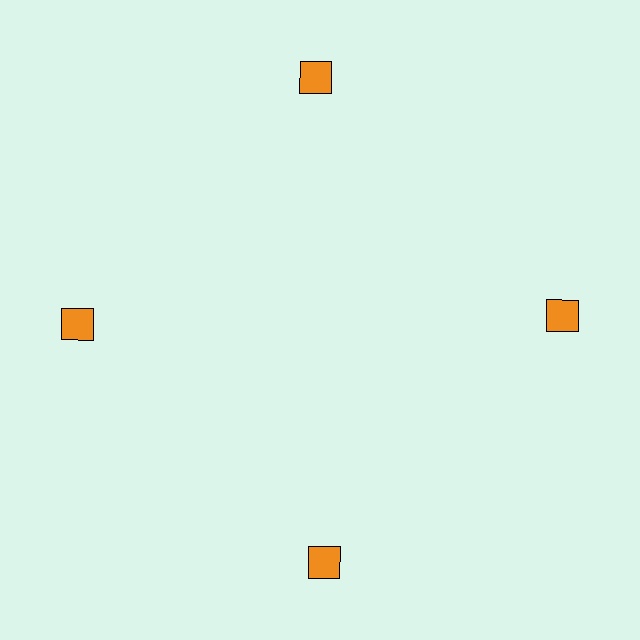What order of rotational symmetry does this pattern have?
This pattern has 4-fold rotational symmetry.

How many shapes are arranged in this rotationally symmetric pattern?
There are 4 shapes, arranged in 4 groups of 1.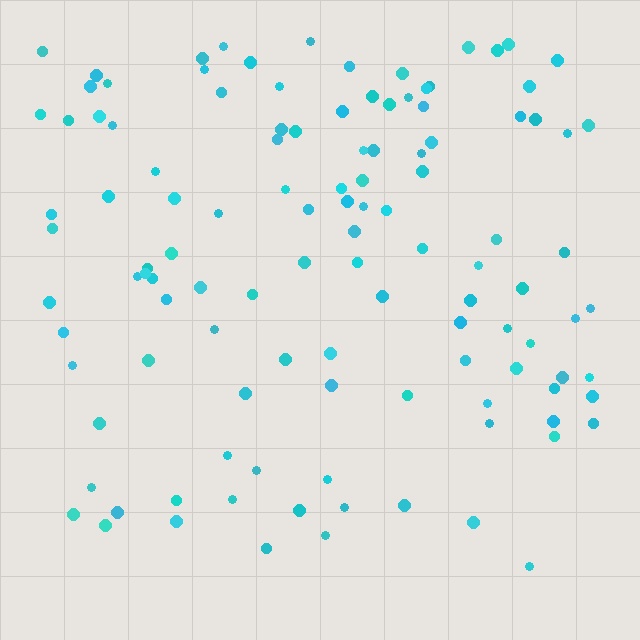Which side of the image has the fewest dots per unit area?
The bottom.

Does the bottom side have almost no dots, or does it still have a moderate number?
Still a moderate number, just noticeably fewer than the top.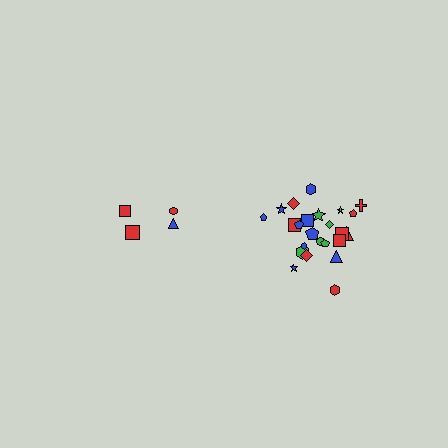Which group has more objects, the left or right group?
The right group.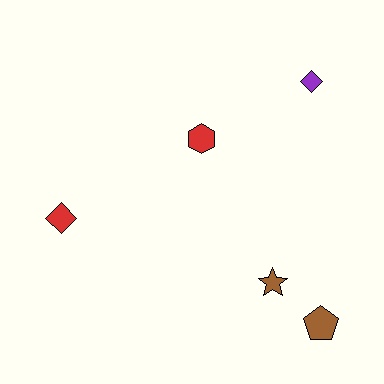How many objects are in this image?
There are 5 objects.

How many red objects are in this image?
There are 2 red objects.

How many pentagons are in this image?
There is 1 pentagon.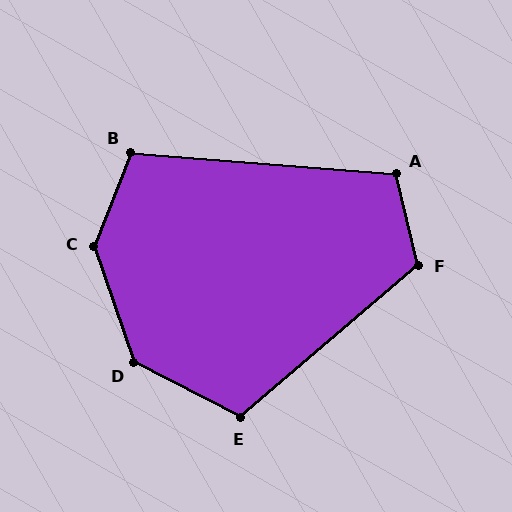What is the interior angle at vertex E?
Approximately 112 degrees (obtuse).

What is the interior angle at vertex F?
Approximately 117 degrees (obtuse).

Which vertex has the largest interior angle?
C, at approximately 140 degrees.